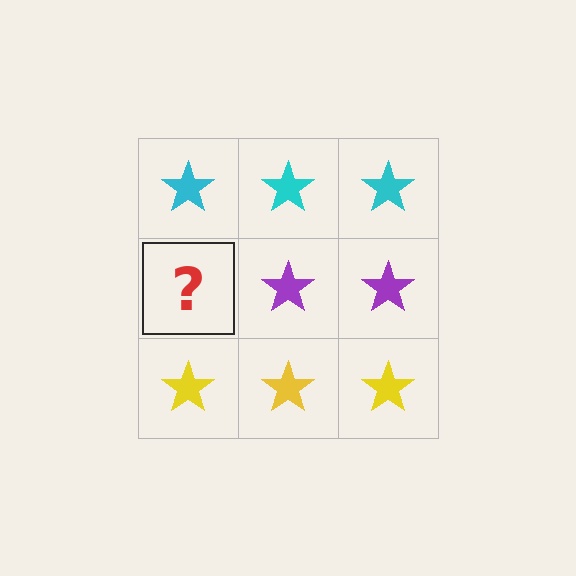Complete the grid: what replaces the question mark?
The question mark should be replaced with a purple star.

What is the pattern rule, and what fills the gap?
The rule is that each row has a consistent color. The gap should be filled with a purple star.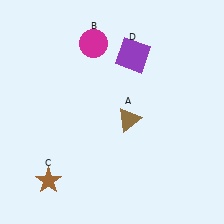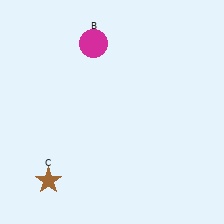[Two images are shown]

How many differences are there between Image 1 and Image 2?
There are 2 differences between the two images.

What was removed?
The brown triangle (A), the purple square (D) were removed in Image 2.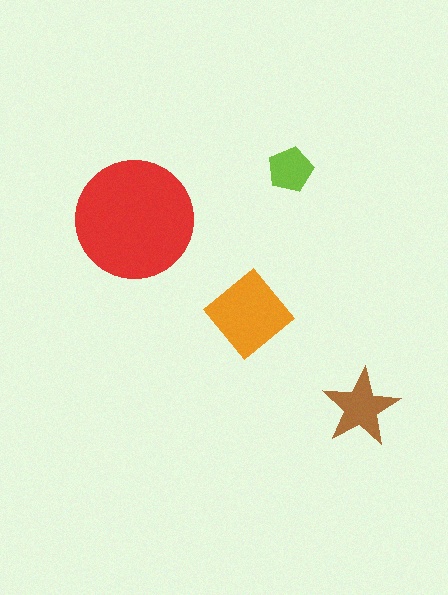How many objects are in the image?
There are 4 objects in the image.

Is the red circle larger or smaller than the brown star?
Larger.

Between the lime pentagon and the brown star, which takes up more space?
The brown star.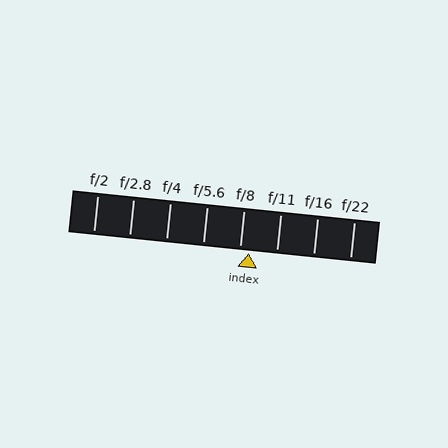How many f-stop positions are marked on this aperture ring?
There are 8 f-stop positions marked.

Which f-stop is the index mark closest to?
The index mark is closest to f/8.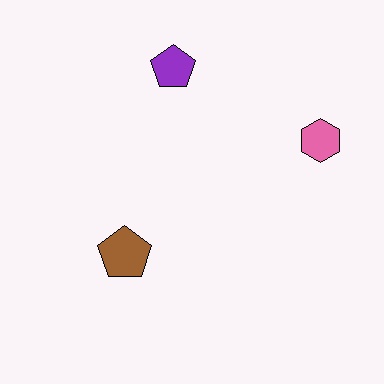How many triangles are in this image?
There are no triangles.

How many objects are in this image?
There are 3 objects.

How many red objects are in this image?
There are no red objects.